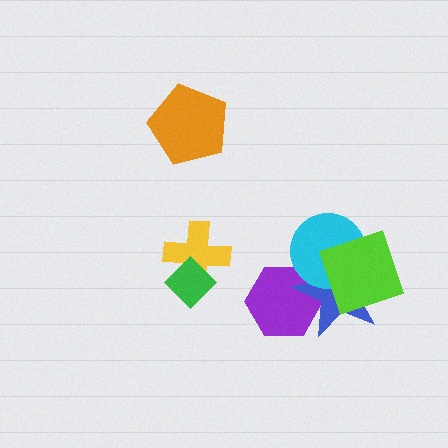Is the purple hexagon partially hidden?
Yes, it is partially covered by another shape.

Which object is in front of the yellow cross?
The green diamond is in front of the yellow cross.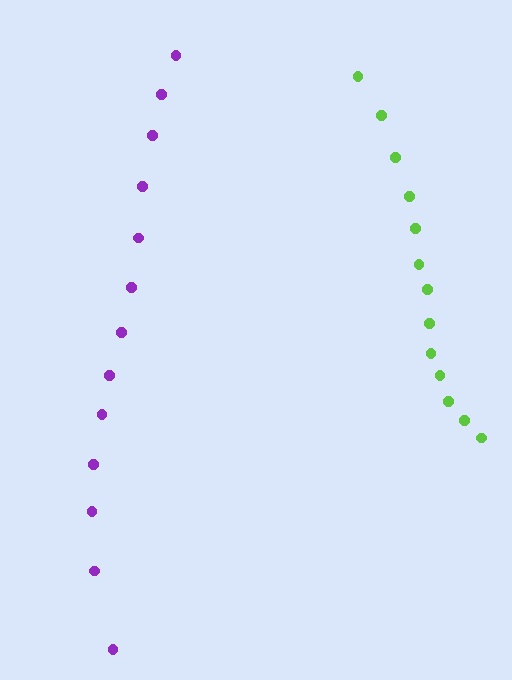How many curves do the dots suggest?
There are 2 distinct paths.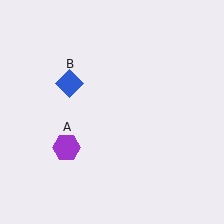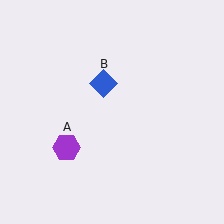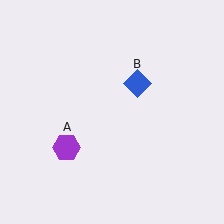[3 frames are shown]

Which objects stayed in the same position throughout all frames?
Purple hexagon (object A) remained stationary.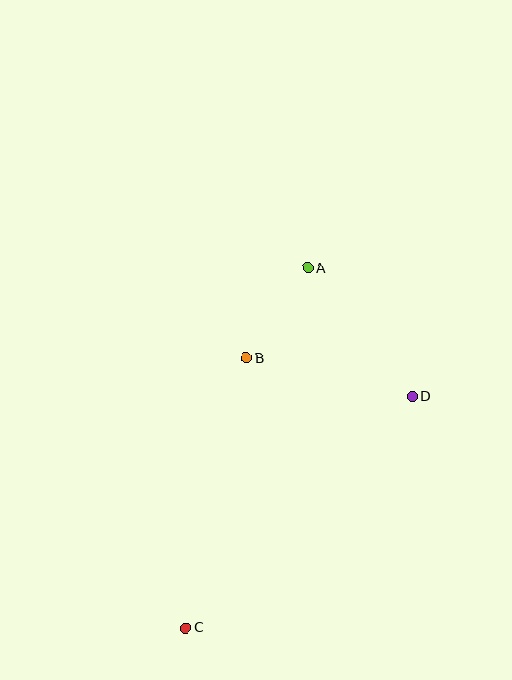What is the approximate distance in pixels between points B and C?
The distance between B and C is approximately 277 pixels.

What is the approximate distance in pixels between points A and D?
The distance between A and D is approximately 166 pixels.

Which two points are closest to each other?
Points A and B are closest to each other.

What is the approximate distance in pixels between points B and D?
The distance between B and D is approximately 171 pixels.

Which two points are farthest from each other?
Points A and C are farthest from each other.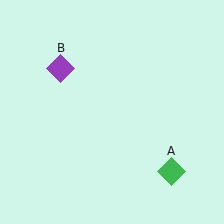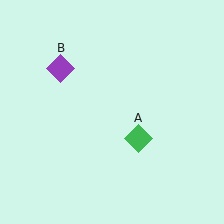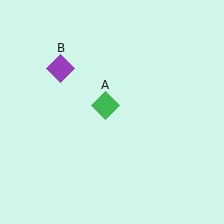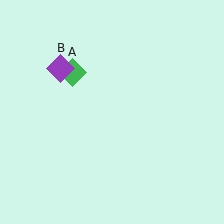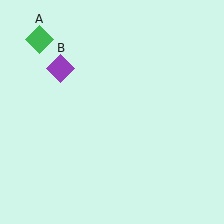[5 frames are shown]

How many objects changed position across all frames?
1 object changed position: green diamond (object A).